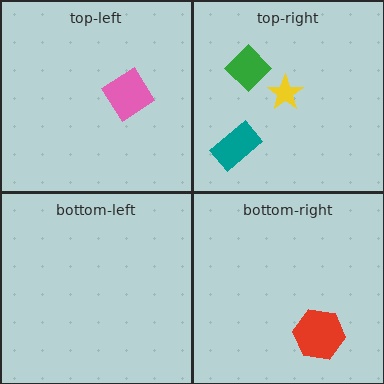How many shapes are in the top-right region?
3.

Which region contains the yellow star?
The top-right region.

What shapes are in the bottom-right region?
The red hexagon.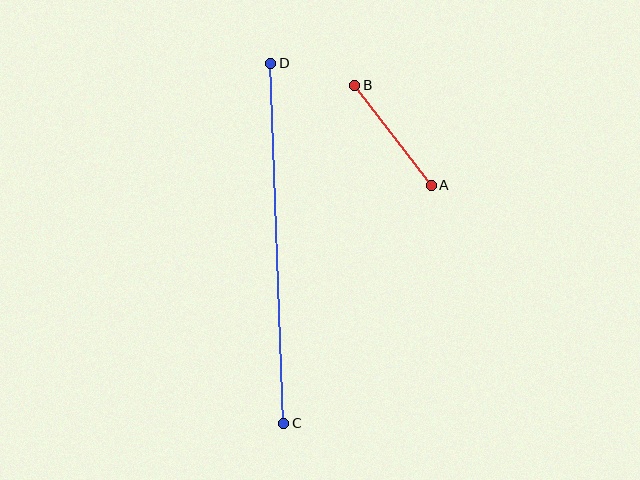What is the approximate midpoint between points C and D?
The midpoint is at approximately (277, 243) pixels.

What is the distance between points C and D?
The distance is approximately 360 pixels.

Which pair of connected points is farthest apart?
Points C and D are farthest apart.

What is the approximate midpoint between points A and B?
The midpoint is at approximately (393, 135) pixels.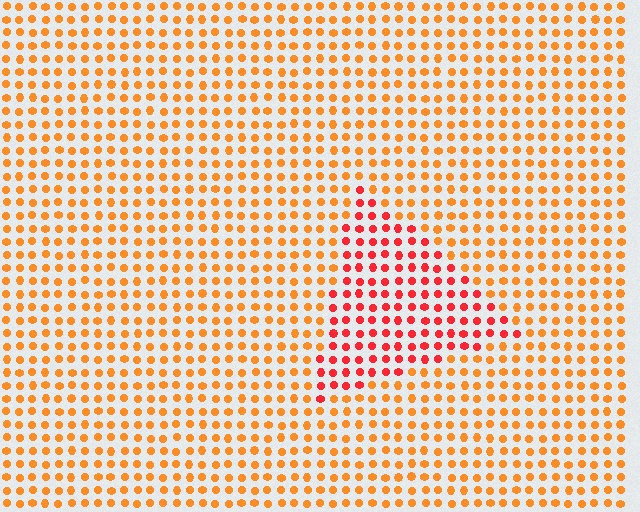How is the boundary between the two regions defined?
The boundary is defined purely by a slight shift in hue (about 33 degrees). Spacing, size, and orientation are identical on both sides.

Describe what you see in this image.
The image is filled with small orange elements in a uniform arrangement. A triangle-shaped region is visible where the elements are tinted to a slightly different hue, forming a subtle color boundary.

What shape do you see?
I see a triangle.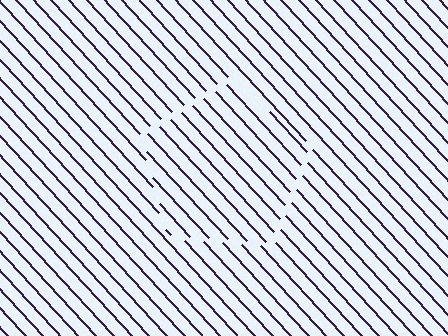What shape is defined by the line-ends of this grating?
An illusory pentagon. The interior of the shape contains the same grating, shifted by half a period — the contour is defined by the phase discontinuity where line-ends from the inner and outer gratings abut.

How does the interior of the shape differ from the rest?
The interior of the shape contains the same grating, shifted by half a period — the contour is defined by the phase discontinuity where line-ends from the inner and outer gratings abut.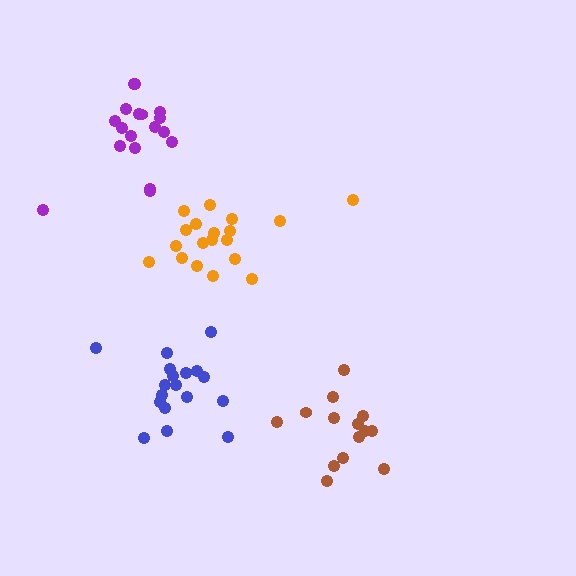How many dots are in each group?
Group 1: 19 dots, Group 2: 18 dots, Group 3: 18 dots, Group 4: 14 dots (69 total).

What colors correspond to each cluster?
The clusters are colored: orange, purple, blue, brown.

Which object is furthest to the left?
The purple cluster is leftmost.